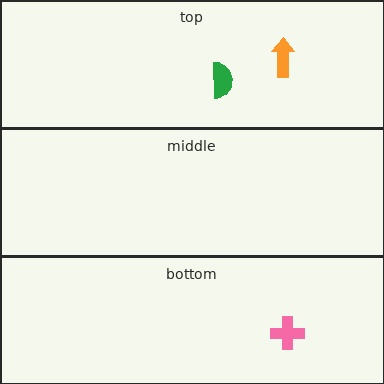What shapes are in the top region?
The orange arrow, the green semicircle.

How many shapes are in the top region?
2.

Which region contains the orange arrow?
The top region.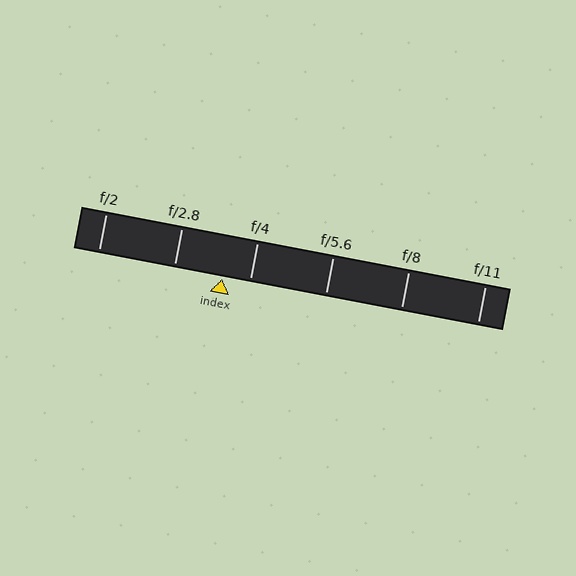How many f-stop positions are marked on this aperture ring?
There are 6 f-stop positions marked.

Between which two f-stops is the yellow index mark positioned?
The index mark is between f/2.8 and f/4.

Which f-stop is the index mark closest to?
The index mark is closest to f/4.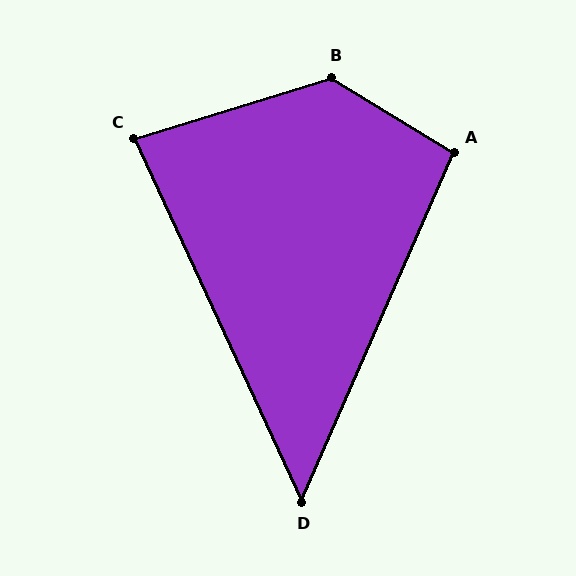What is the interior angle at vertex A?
Approximately 98 degrees (obtuse).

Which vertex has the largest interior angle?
B, at approximately 132 degrees.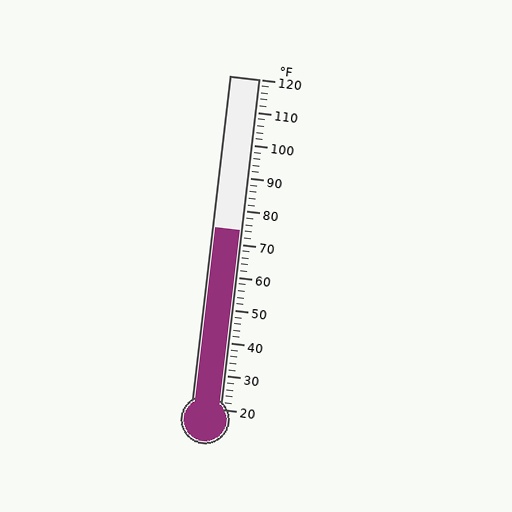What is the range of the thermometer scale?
The thermometer scale ranges from 20°F to 120°F.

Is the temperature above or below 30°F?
The temperature is above 30°F.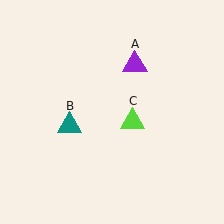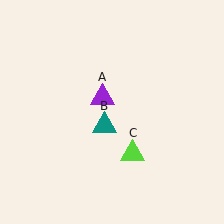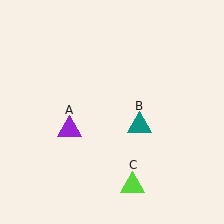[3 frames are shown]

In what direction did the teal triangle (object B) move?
The teal triangle (object B) moved right.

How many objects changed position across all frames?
3 objects changed position: purple triangle (object A), teal triangle (object B), lime triangle (object C).